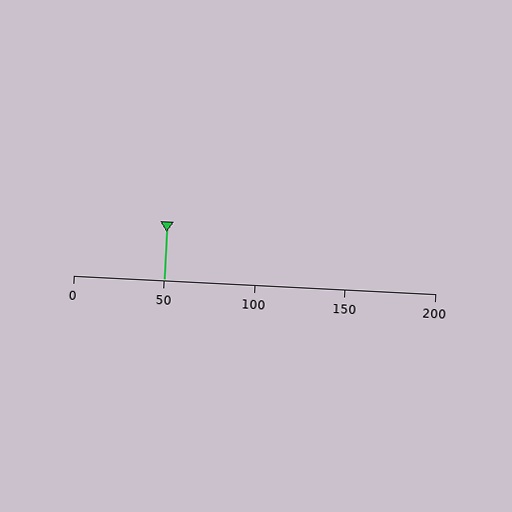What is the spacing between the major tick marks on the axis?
The major ticks are spaced 50 apart.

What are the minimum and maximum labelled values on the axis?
The axis runs from 0 to 200.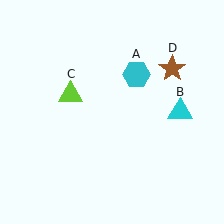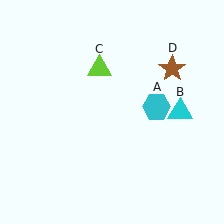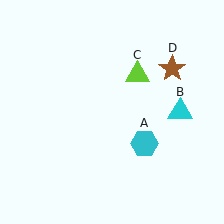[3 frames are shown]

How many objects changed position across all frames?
2 objects changed position: cyan hexagon (object A), lime triangle (object C).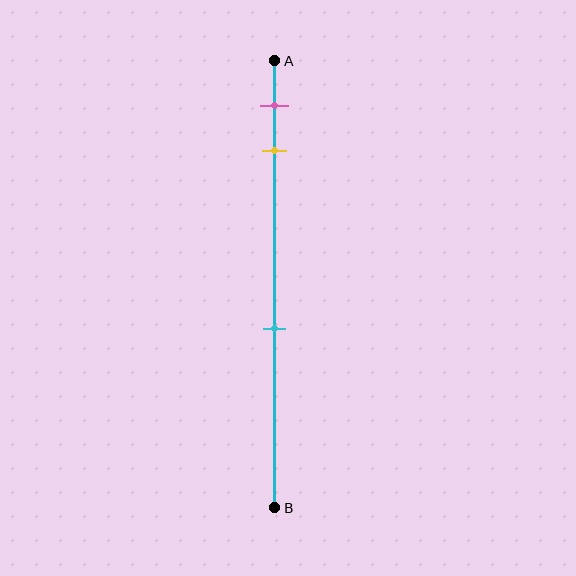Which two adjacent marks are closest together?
The pink and yellow marks are the closest adjacent pair.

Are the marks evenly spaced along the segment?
No, the marks are not evenly spaced.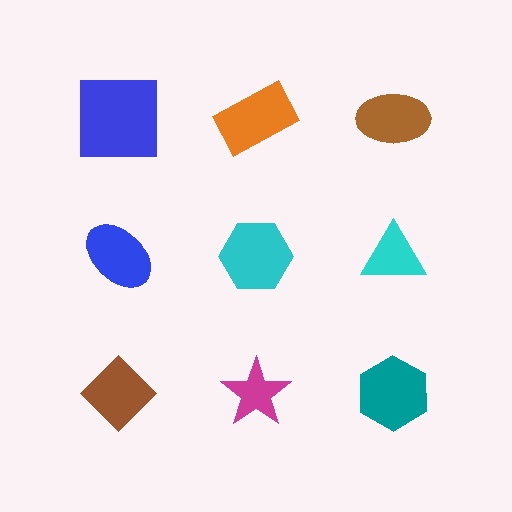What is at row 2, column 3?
A cyan triangle.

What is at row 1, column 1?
A blue square.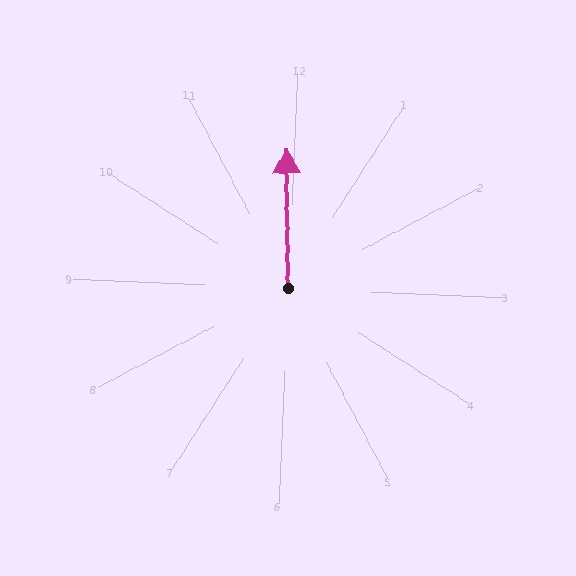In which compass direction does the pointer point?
North.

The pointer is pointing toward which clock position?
Roughly 12 o'clock.